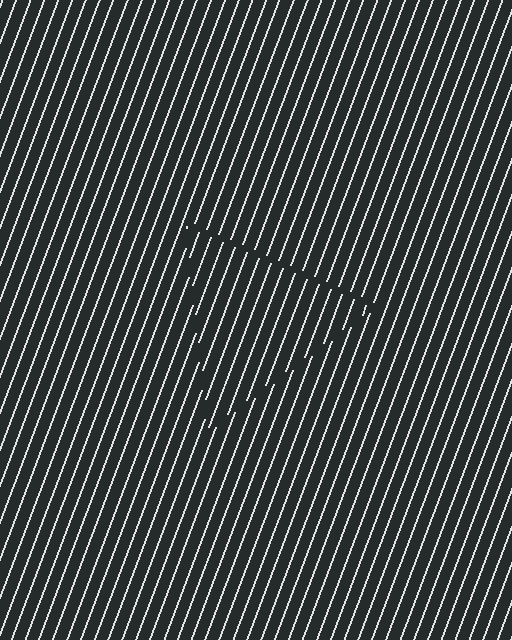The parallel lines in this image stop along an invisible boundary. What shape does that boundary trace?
An illusory triangle. The interior of the shape contains the same grating, shifted by half a period — the contour is defined by the phase discontinuity where line-ends from the inner and outer gratings abut.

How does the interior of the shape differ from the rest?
The interior of the shape contains the same grating, shifted by half a period — the contour is defined by the phase discontinuity where line-ends from the inner and outer gratings abut.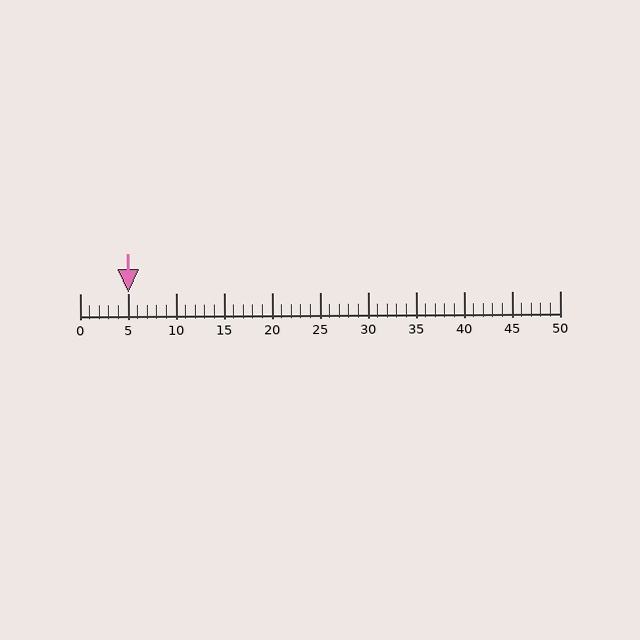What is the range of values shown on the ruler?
The ruler shows values from 0 to 50.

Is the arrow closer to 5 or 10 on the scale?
The arrow is closer to 5.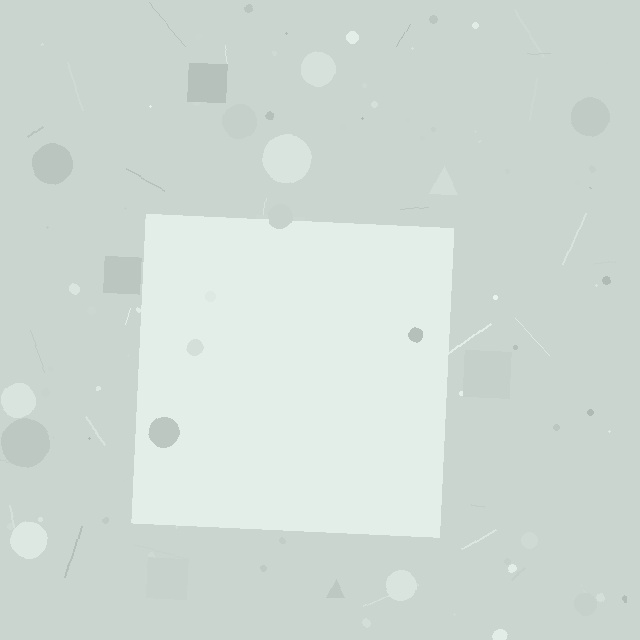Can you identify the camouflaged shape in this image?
The camouflaged shape is a square.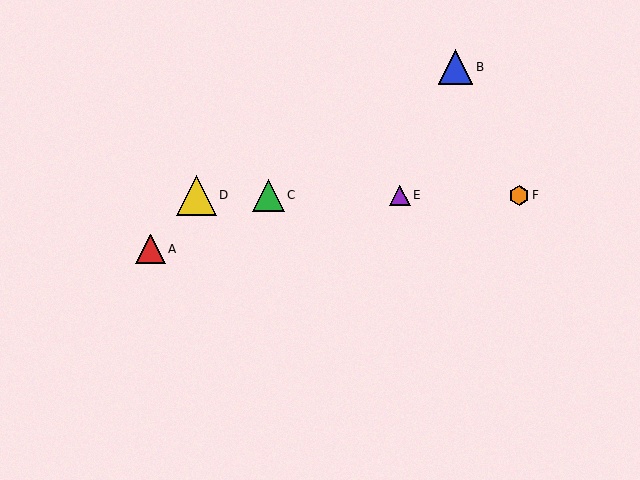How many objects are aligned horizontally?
4 objects (C, D, E, F) are aligned horizontally.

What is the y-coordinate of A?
Object A is at y≈249.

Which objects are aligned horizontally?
Objects C, D, E, F are aligned horizontally.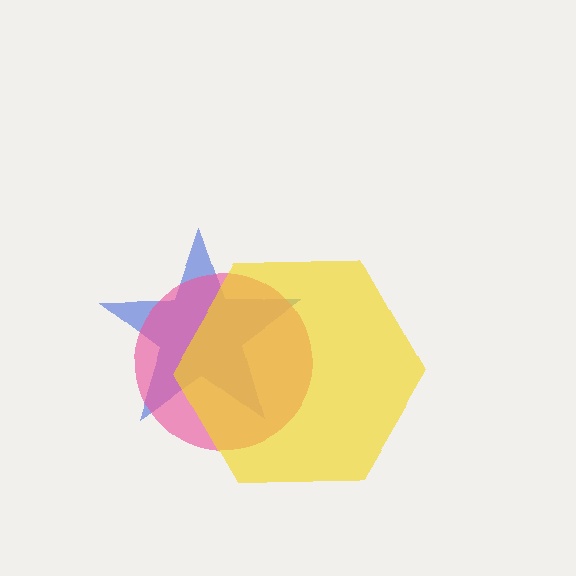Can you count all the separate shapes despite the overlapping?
Yes, there are 3 separate shapes.